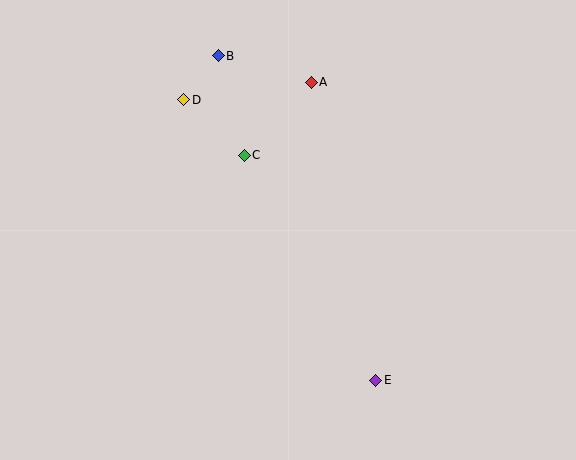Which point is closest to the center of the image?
Point C at (244, 155) is closest to the center.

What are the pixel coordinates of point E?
Point E is at (376, 380).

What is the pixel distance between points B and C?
The distance between B and C is 103 pixels.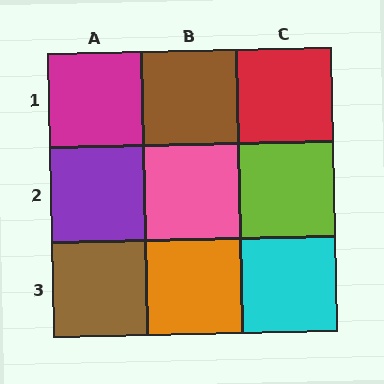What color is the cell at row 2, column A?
Purple.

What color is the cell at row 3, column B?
Orange.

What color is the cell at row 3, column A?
Brown.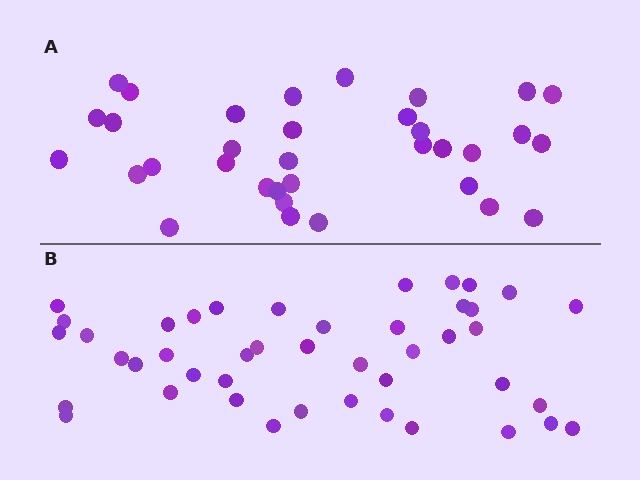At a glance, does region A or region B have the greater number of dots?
Region B (the bottom region) has more dots.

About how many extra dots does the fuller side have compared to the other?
Region B has roughly 10 or so more dots than region A.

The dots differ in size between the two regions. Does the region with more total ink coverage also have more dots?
No. Region A has more total ink coverage because its dots are larger, but region B actually contains more individual dots. Total area can be misleading — the number of items is what matters here.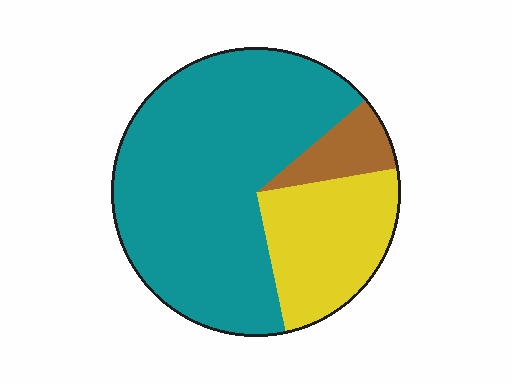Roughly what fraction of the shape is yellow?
Yellow takes up about one quarter (1/4) of the shape.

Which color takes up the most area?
Teal, at roughly 65%.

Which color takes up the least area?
Brown, at roughly 10%.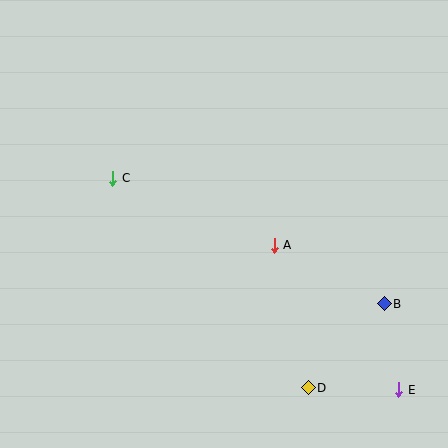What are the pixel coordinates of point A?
Point A is at (274, 245).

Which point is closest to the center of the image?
Point A at (274, 245) is closest to the center.